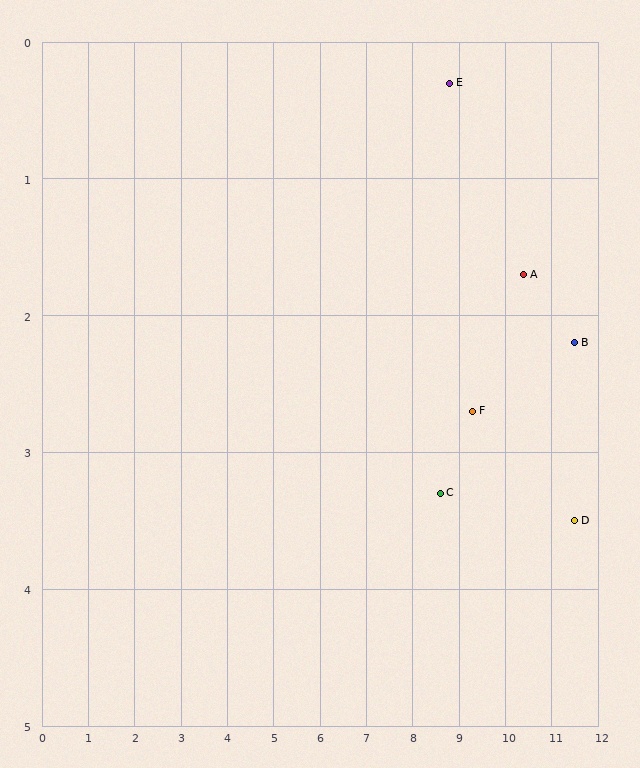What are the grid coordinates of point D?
Point D is at approximately (11.5, 3.5).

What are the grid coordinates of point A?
Point A is at approximately (10.4, 1.7).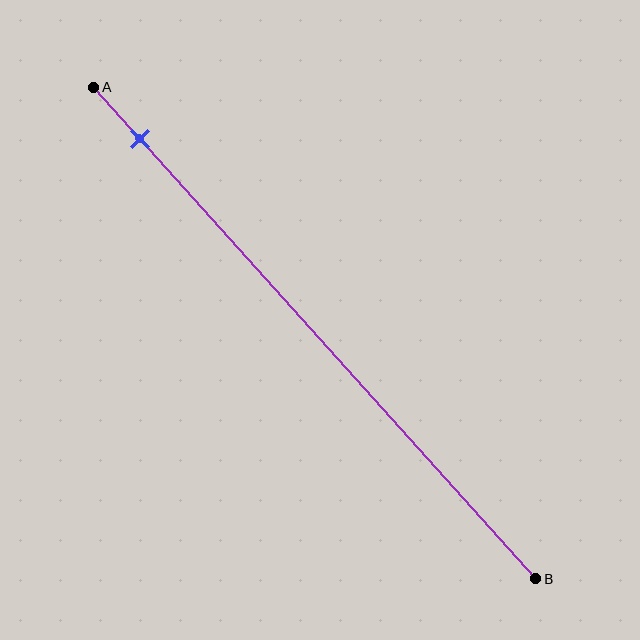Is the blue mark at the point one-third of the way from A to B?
No, the mark is at about 10% from A, not at the 33% one-third point.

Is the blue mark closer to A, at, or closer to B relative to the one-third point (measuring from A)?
The blue mark is closer to point A than the one-third point of segment AB.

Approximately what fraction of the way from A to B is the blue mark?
The blue mark is approximately 10% of the way from A to B.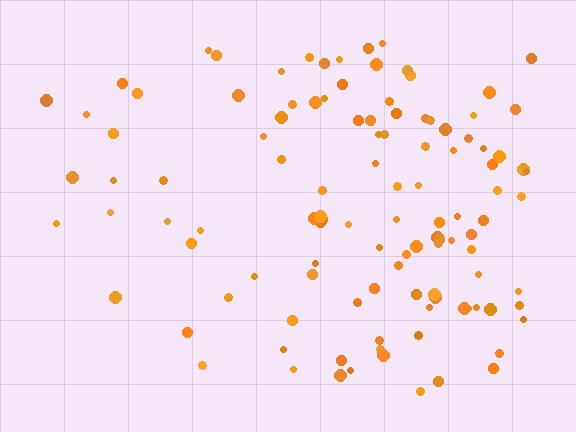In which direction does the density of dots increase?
From left to right, with the right side densest.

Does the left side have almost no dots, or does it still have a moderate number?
Still a moderate number, just noticeably fewer than the right.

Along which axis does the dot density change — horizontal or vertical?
Horizontal.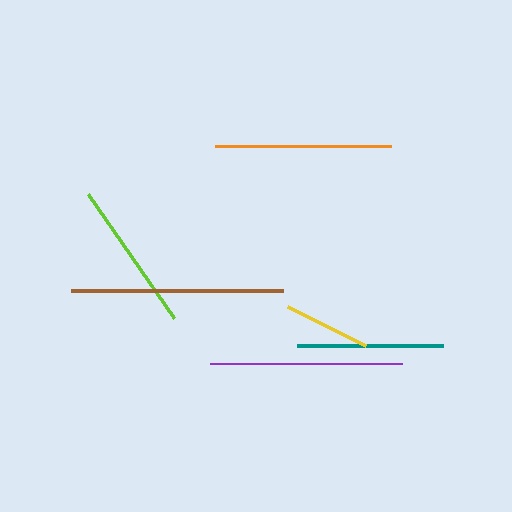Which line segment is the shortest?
The yellow line is the shortest at approximately 87 pixels.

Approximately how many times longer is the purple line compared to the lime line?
The purple line is approximately 1.3 times the length of the lime line.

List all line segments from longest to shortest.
From longest to shortest: brown, purple, orange, lime, teal, yellow.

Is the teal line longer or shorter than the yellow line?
The teal line is longer than the yellow line.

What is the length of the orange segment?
The orange segment is approximately 175 pixels long.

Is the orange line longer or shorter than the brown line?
The brown line is longer than the orange line.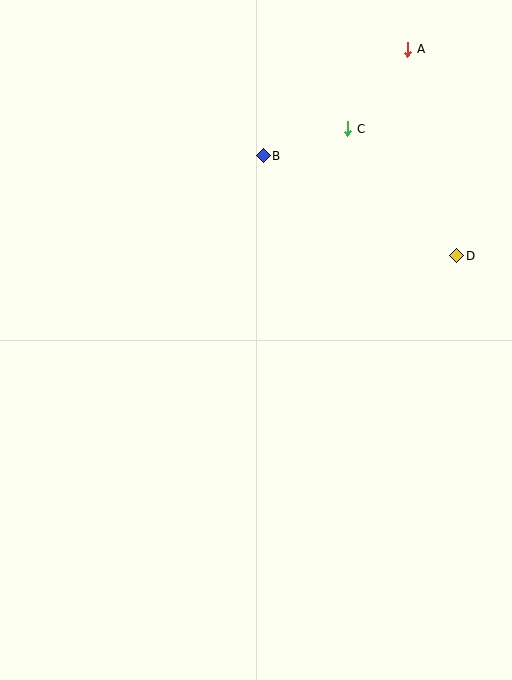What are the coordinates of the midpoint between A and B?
The midpoint between A and B is at (336, 102).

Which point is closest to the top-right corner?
Point A is closest to the top-right corner.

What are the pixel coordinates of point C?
Point C is at (348, 129).